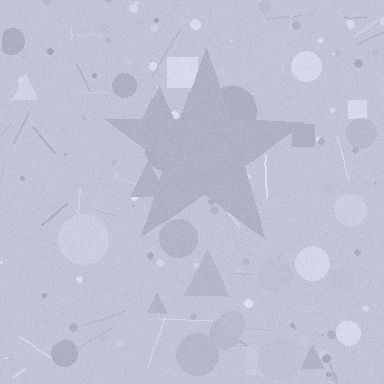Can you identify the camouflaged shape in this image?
The camouflaged shape is a star.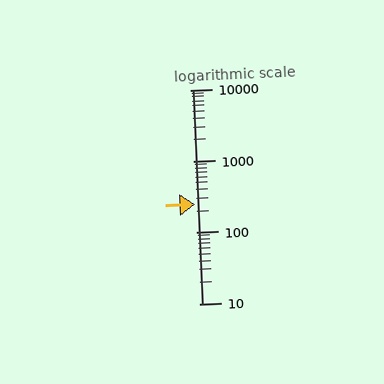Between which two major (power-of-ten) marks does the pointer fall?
The pointer is between 100 and 1000.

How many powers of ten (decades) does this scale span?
The scale spans 3 decades, from 10 to 10000.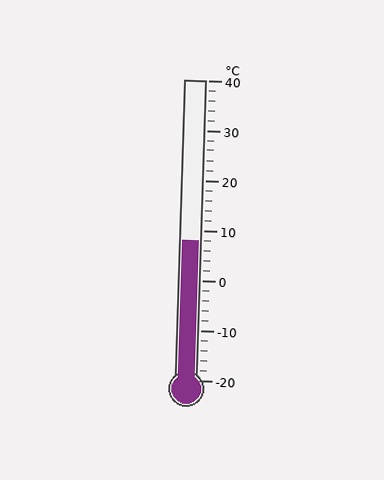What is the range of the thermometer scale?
The thermometer scale ranges from -20°C to 40°C.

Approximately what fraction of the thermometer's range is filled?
The thermometer is filled to approximately 45% of its range.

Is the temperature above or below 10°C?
The temperature is below 10°C.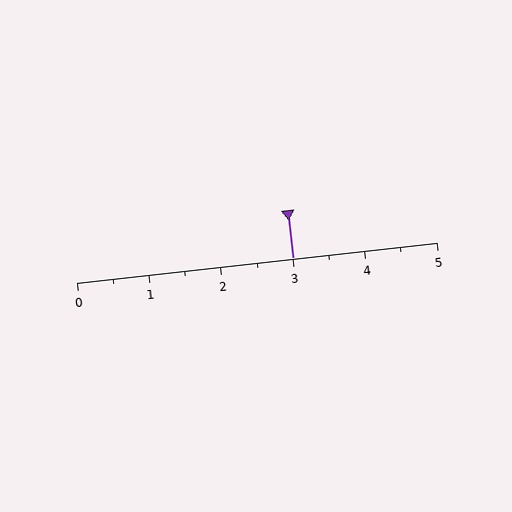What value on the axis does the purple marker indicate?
The marker indicates approximately 3.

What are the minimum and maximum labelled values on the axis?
The axis runs from 0 to 5.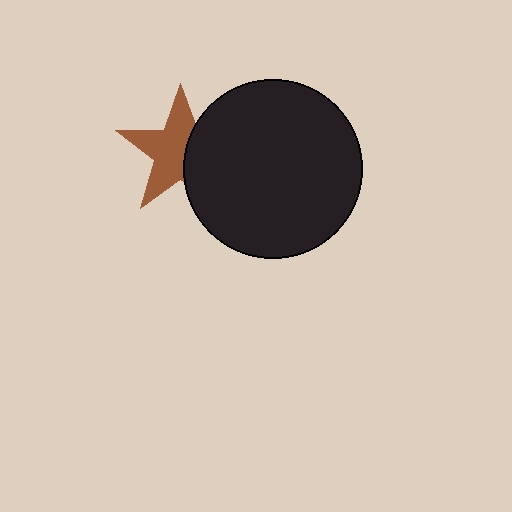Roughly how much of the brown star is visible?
About half of it is visible (roughly 60%).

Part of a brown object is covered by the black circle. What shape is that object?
It is a star.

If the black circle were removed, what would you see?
You would see the complete brown star.